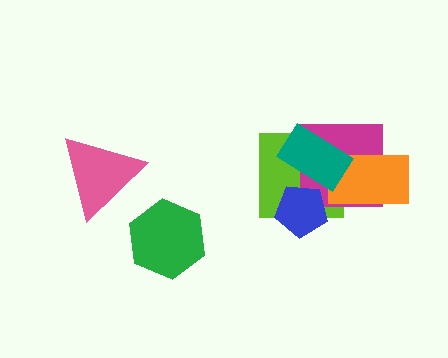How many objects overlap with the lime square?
4 objects overlap with the lime square.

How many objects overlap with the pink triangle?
0 objects overlap with the pink triangle.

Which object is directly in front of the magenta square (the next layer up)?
The orange rectangle is directly in front of the magenta square.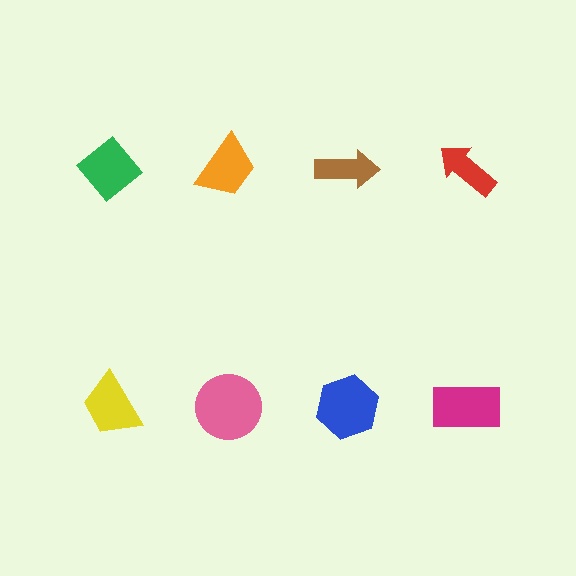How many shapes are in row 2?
4 shapes.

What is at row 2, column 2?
A pink circle.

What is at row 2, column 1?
A yellow trapezoid.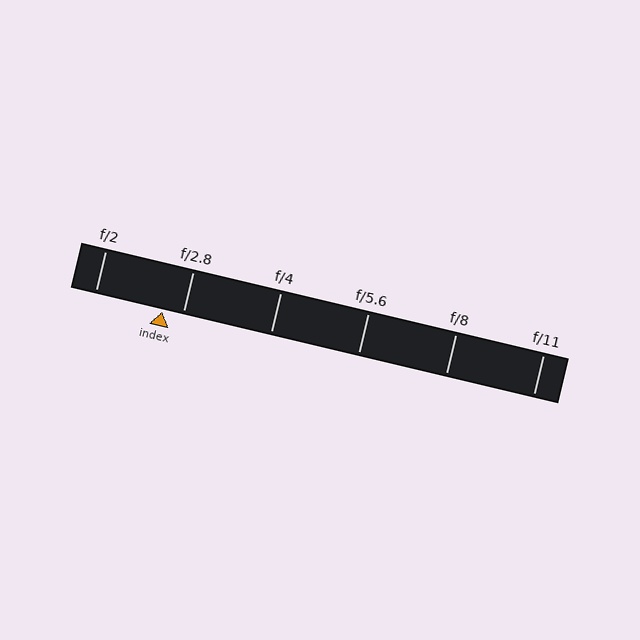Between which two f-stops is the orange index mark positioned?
The index mark is between f/2 and f/2.8.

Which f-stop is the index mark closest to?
The index mark is closest to f/2.8.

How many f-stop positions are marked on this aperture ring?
There are 6 f-stop positions marked.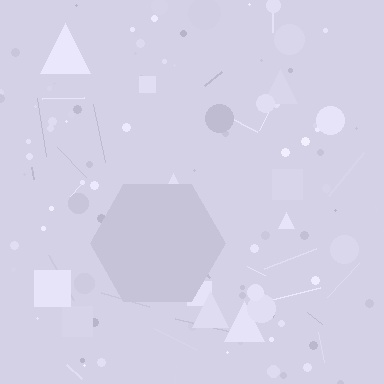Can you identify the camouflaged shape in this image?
The camouflaged shape is a hexagon.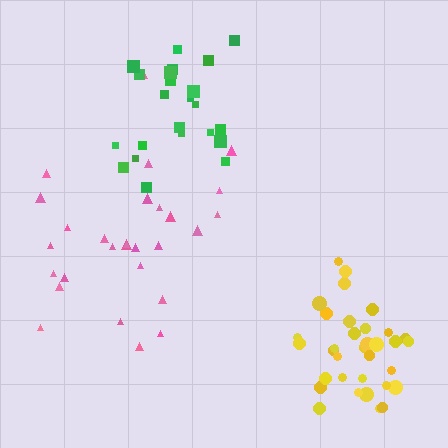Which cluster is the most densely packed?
Yellow.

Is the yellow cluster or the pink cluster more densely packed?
Yellow.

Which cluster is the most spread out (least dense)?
Pink.